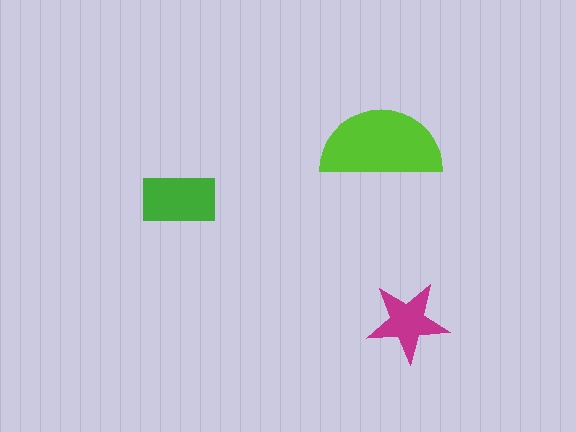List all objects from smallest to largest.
The magenta star, the green rectangle, the lime semicircle.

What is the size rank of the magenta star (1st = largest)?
3rd.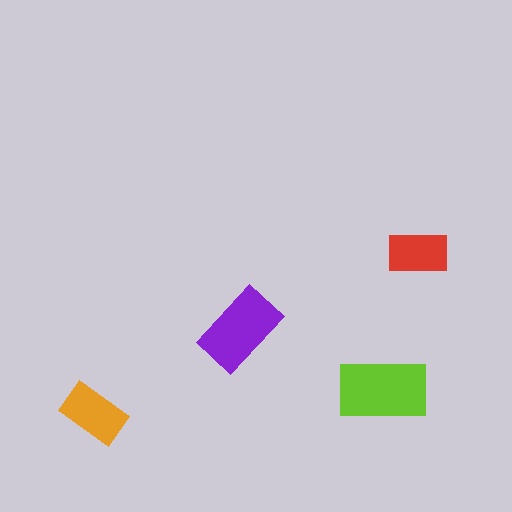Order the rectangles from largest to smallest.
the lime one, the purple one, the orange one, the red one.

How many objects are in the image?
There are 4 objects in the image.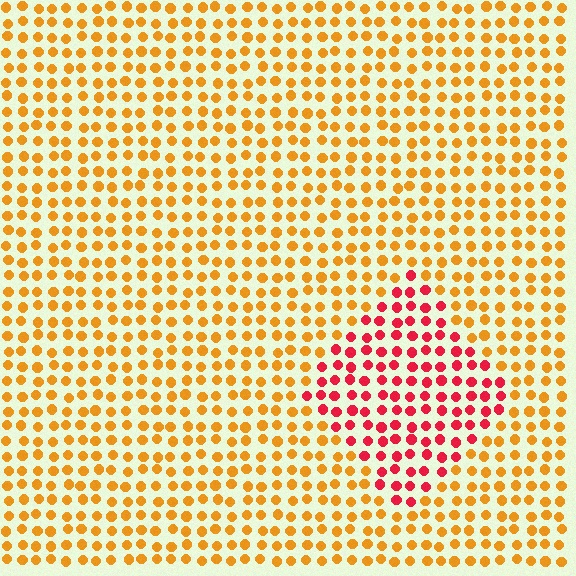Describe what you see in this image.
The image is filled with small orange elements in a uniform arrangement. A diamond-shaped region is visible where the elements are tinted to a slightly different hue, forming a subtle color boundary.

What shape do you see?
I see a diamond.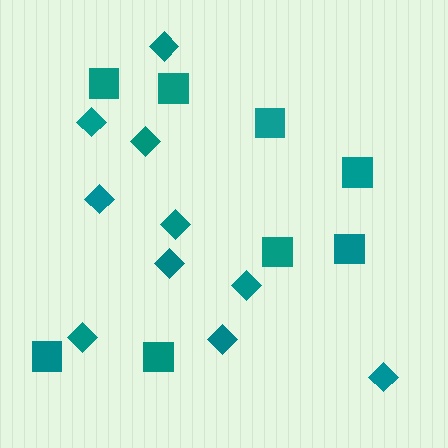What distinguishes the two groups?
There are 2 groups: one group of diamonds (10) and one group of squares (8).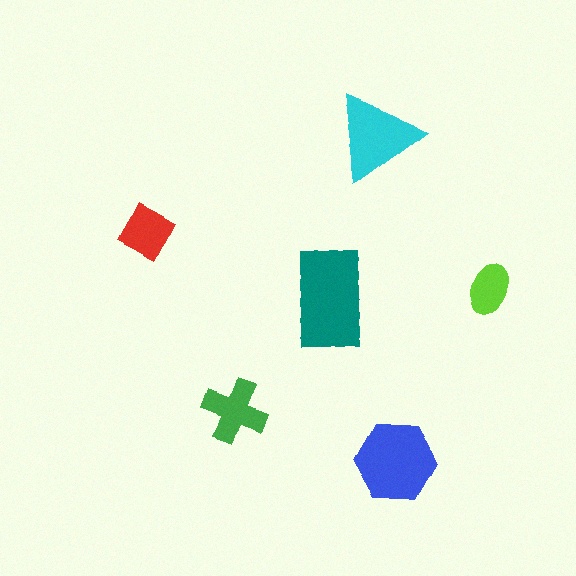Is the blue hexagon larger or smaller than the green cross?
Larger.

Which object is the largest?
The teal rectangle.